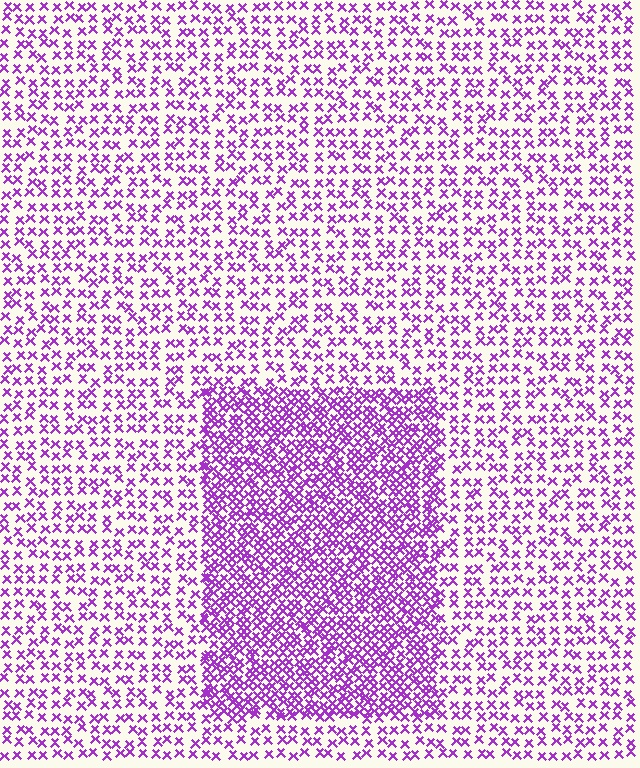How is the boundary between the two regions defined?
The boundary is defined by a change in element density (approximately 2.2x ratio). All elements are the same color, size, and shape.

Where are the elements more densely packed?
The elements are more densely packed inside the rectangle boundary.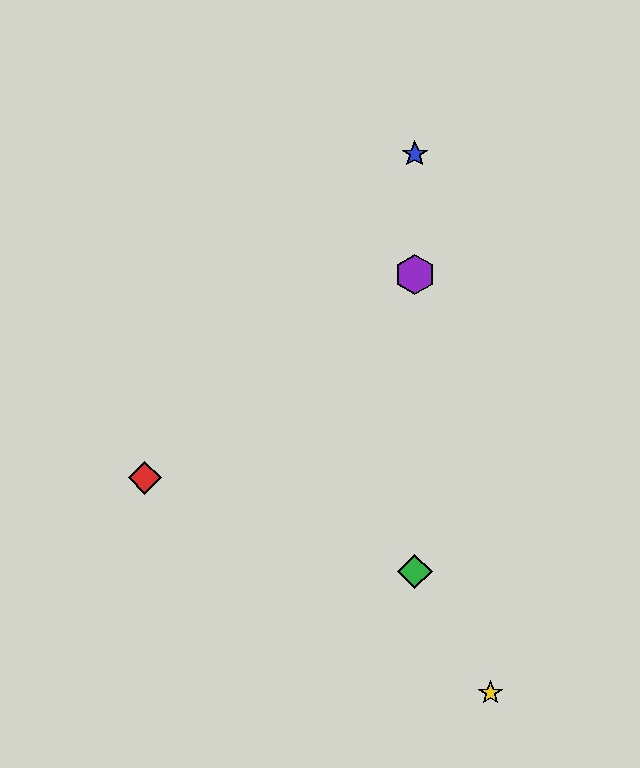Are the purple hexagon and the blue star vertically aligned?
Yes, both are at x≈415.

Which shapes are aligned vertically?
The blue star, the green diamond, the purple hexagon are aligned vertically.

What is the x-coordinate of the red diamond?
The red diamond is at x≈145.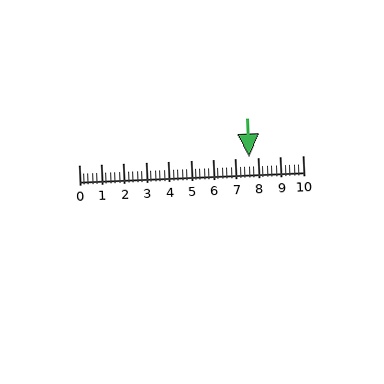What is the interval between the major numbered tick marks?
The major tick marks are spaced 1 units apart.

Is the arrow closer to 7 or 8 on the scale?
The arrow is closer to 8.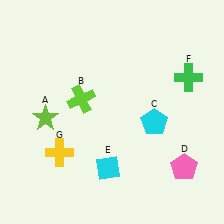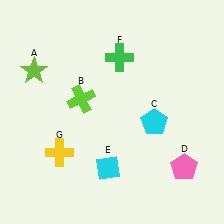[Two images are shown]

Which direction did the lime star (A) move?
The lime star (A) moved up.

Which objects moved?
The objects that moved are: the lime star (A), the green cross (F).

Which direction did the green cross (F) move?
The green cross (F) moved left.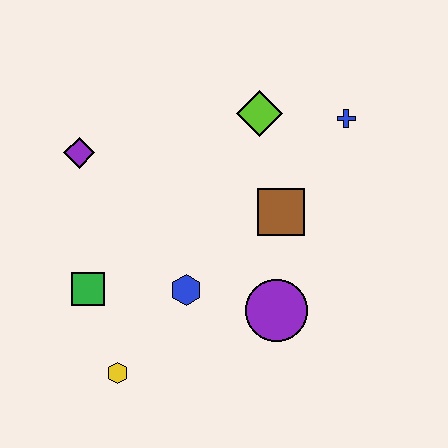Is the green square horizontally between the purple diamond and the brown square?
Yes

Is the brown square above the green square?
Yes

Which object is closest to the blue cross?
The lime diamond is closest to the blue cross.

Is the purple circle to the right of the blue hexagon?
Yes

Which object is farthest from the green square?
The blue cross is farthest from the green square.